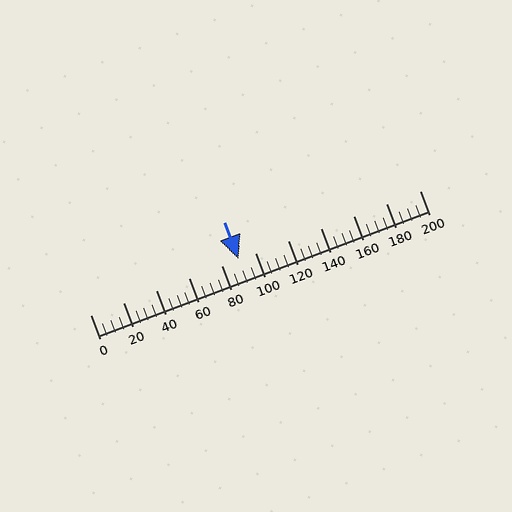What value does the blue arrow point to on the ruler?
The blue arrow points to approximately 90.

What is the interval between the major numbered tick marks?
The major tick marks are spaced 20 units apart.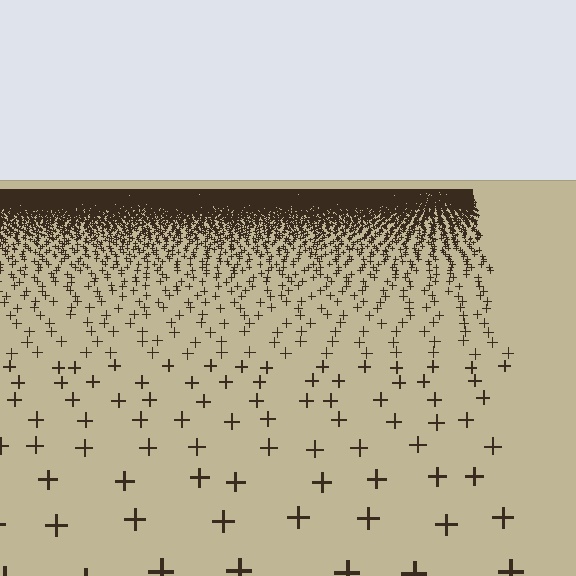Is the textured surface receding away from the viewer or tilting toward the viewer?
The surface is receding away from the viewer. Texture elements get smaller and denser toward the top.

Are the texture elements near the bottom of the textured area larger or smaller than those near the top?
Larger. Near the bottom, elements are closer to the viewer and appear at a bigger on-screen size.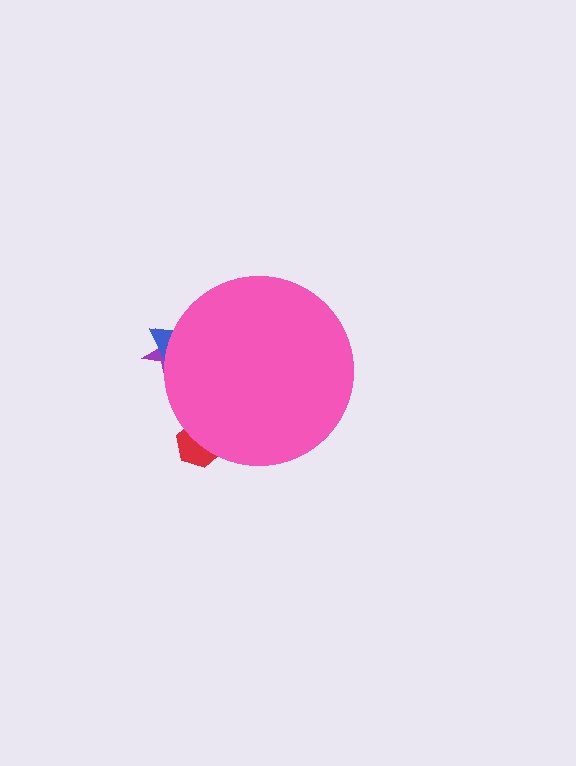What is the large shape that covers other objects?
A pink circle.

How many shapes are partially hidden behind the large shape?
3 shapes are partially hidden.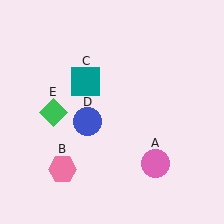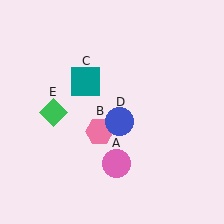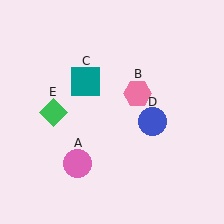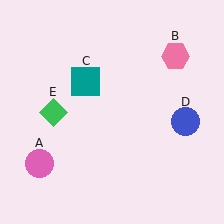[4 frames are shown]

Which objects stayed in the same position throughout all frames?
Teal square (object C) and green diamond (object E) remained stationary.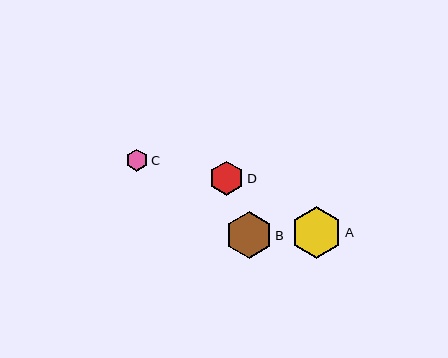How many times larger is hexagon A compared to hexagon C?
Hexagon A is approximately 2.3 times the size of hexagon C.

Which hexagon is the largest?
Hexagon A is the largest with a size of approximately 51 pixels.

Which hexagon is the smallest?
Hexagon C is the smallest with a size of approximately 22 pixels.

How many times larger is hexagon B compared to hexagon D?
Hexagon B is approximately 1.4 times the size of hexagon D.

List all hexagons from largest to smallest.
From largest to smallest: A, B, D, C.